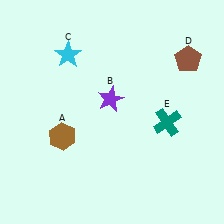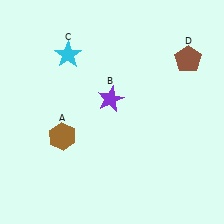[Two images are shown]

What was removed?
The teal cross (E) was removed in Image 2.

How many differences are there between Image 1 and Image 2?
There is 1 difference between the two images.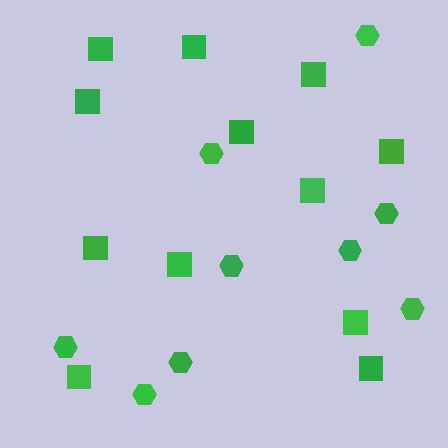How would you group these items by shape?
There are 2 groups: one group of squares (12) and one group of hexagons (9).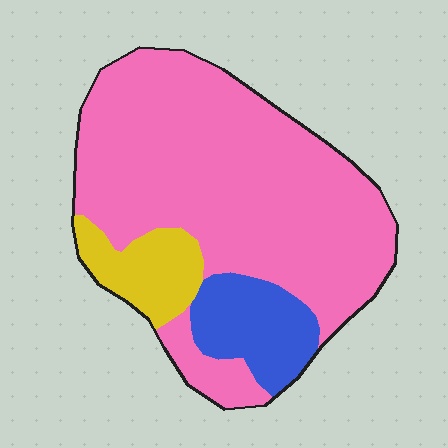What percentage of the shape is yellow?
Yellow takes up about one tenth (1/10) of the shape.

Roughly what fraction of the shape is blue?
Blue covers roughly 15% of the shape.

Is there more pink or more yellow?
Pink.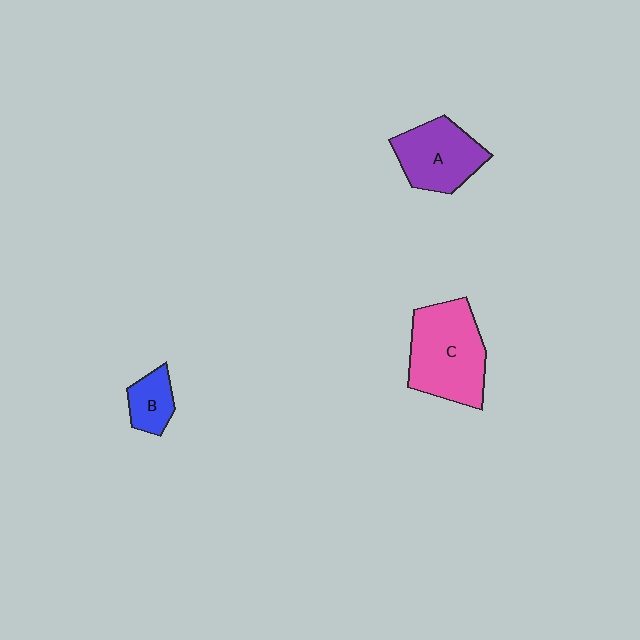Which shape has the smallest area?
Shape B (blue).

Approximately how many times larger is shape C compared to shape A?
Approximately 1.4 times.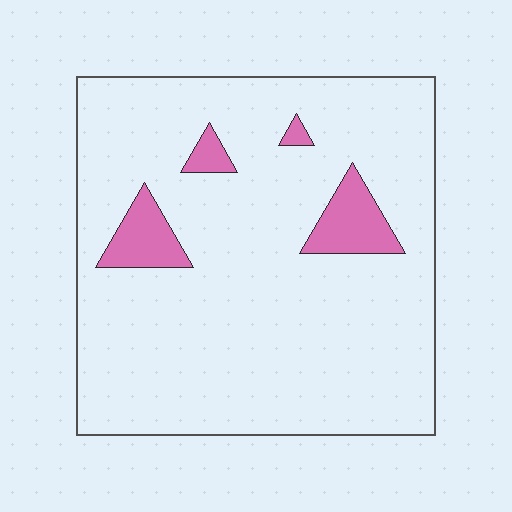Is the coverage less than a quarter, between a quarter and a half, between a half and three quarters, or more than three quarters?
Less than a quarter.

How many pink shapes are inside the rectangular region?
4.